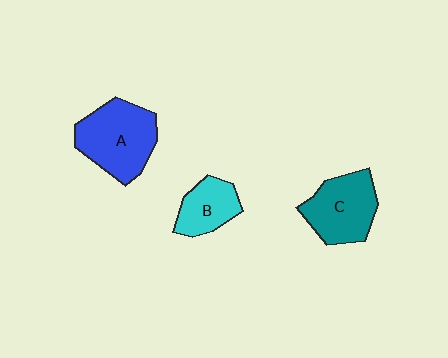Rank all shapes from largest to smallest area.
From largest to smallest: A (blue), C (teal), B (cyan).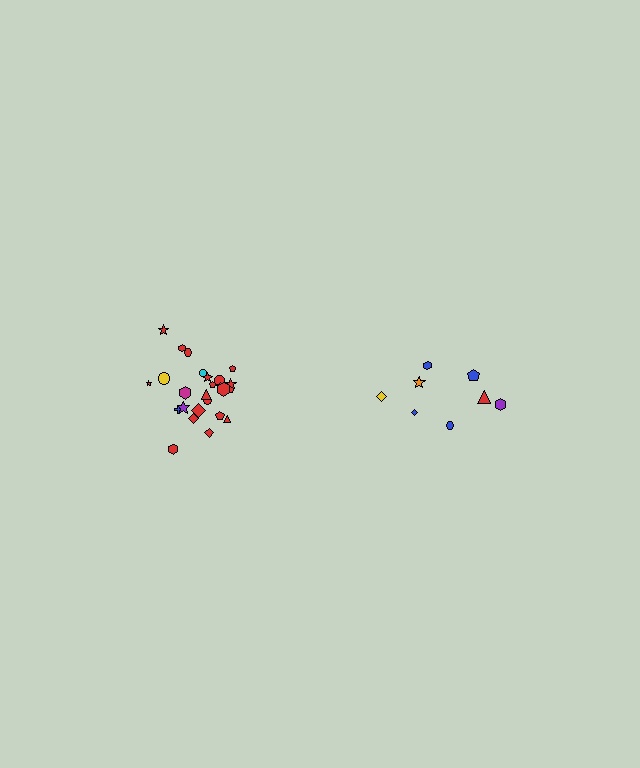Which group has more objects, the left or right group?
The left group.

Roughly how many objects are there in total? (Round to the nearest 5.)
Roughly 35 objects in total.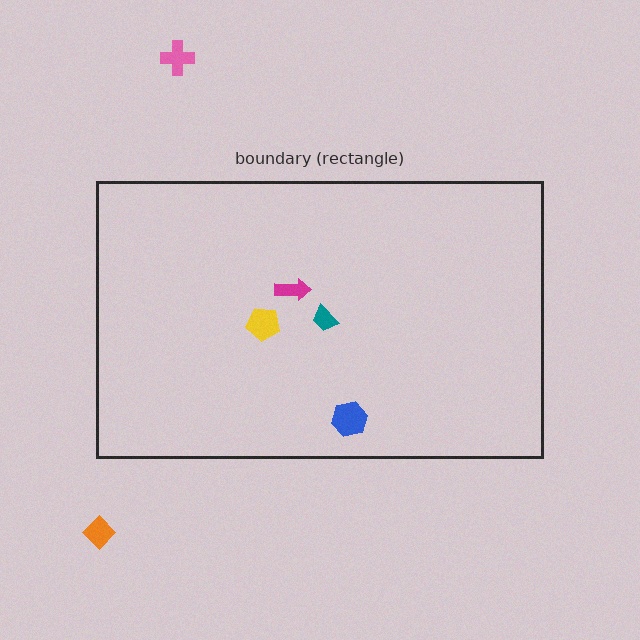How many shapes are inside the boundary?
4 inside, 2 outside.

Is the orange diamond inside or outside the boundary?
Outside.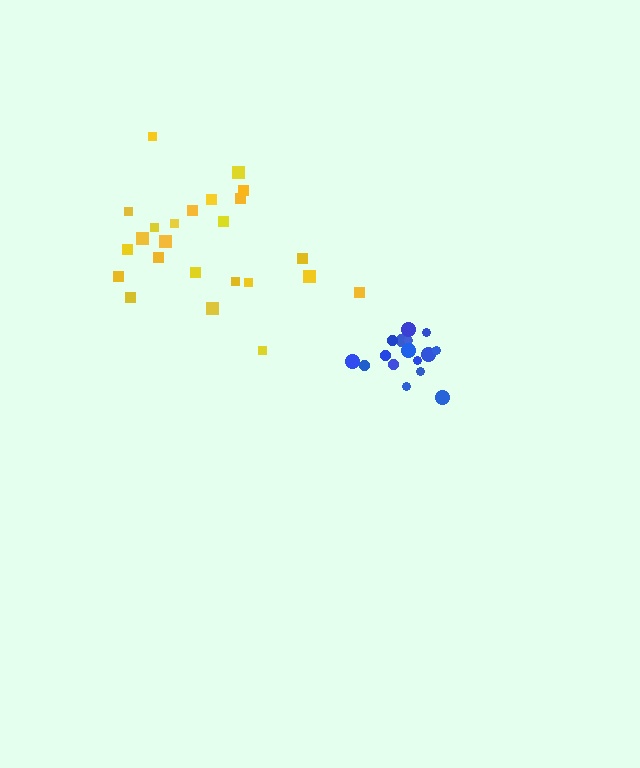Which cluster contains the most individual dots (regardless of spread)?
Yellow (24).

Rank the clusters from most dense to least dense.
blue, yellow.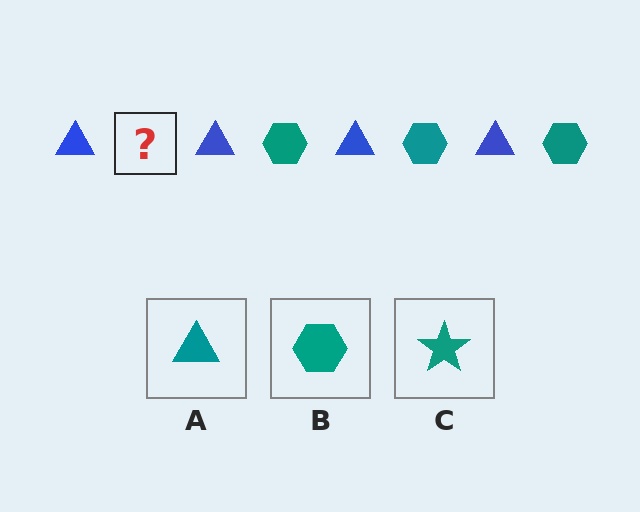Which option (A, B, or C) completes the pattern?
B.